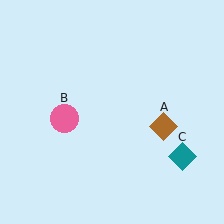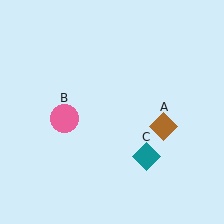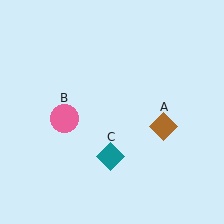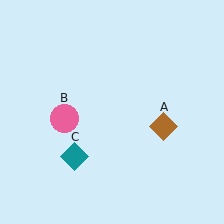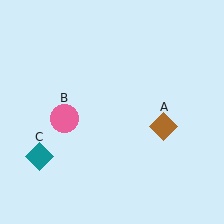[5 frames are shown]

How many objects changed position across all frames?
1 object changed position: teal diamond (object C).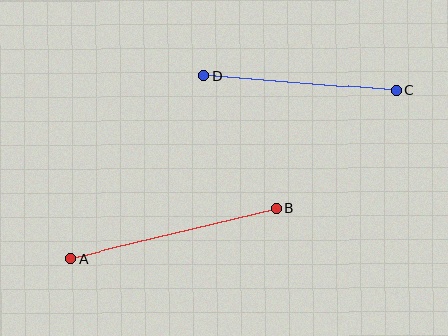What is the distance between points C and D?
The distance is approximately 193 pixels.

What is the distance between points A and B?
The distance is approximately 211 pixels.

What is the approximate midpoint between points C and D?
The midpoint is at approximately (300, 83) pixels.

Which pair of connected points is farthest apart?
Points A and B are farthest apart.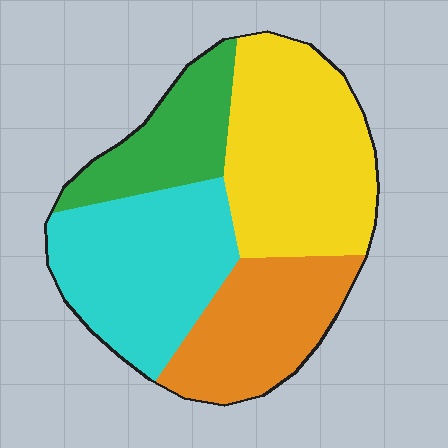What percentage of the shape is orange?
Orange covers about 20% of the shape.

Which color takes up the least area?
Green, at roughly 15%.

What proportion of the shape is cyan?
Cyan covers roughly 30% of the shape.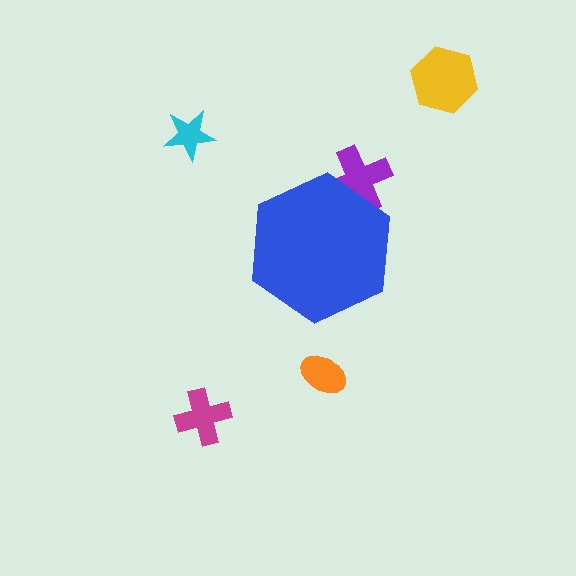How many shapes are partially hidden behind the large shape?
1 shape is partially hidden.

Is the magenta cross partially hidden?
No, the magenta cross is fully visible.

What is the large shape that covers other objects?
A blue hexagon.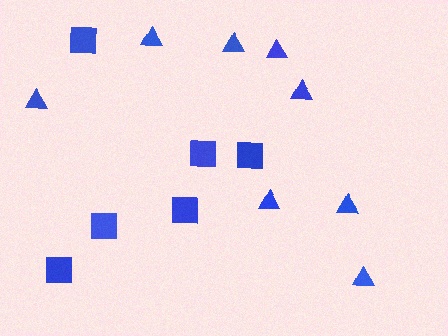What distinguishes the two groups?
There are 2 groups: one group of triangles (8) and one group of squares (6).